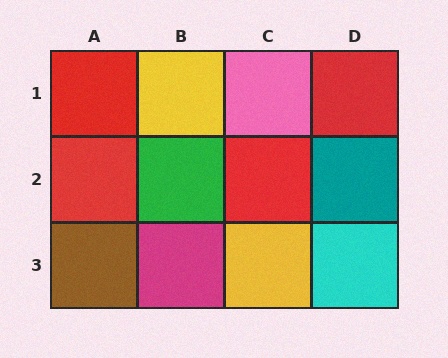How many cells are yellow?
2 cells are yellow.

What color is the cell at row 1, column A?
Red.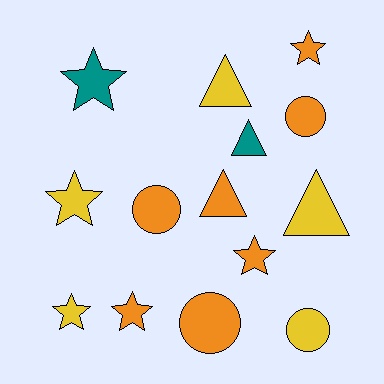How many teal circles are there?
There are no teal circles.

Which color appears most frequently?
Orange, with 7 objects.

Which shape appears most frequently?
Star, with 6 objects.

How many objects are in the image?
There are 14 objects.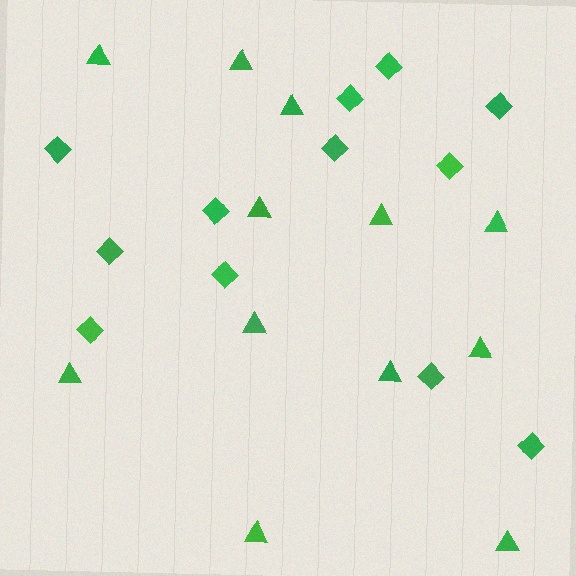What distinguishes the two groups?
There are 2 groups: one group of triangles (12) and one group of diamonds (12).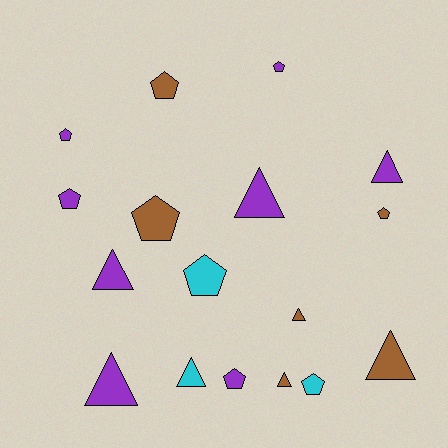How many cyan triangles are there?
There is 1 cyan triangle.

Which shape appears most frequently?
Pentagon, with 9 objects.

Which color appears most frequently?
Purple, with 8 objects.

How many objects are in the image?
There are 17 objects.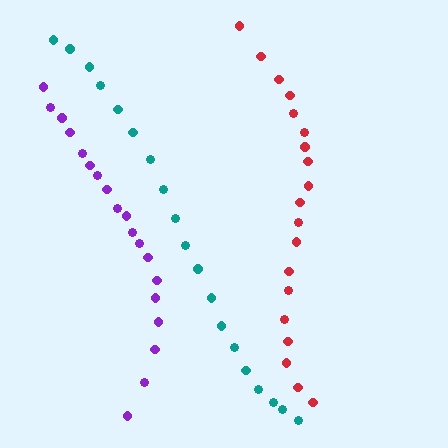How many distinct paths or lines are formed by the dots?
There are 3 distinct paths.